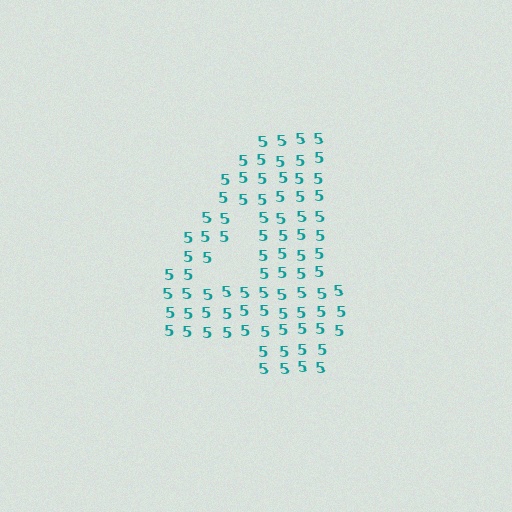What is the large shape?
The large shape is the digit 4.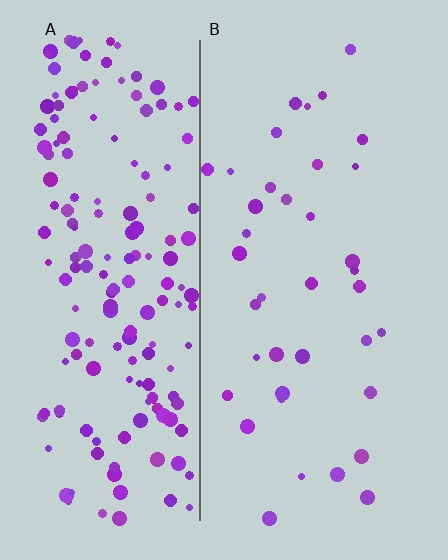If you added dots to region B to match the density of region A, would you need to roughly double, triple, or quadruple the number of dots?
Approximately quadruple.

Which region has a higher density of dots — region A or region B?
A (the left).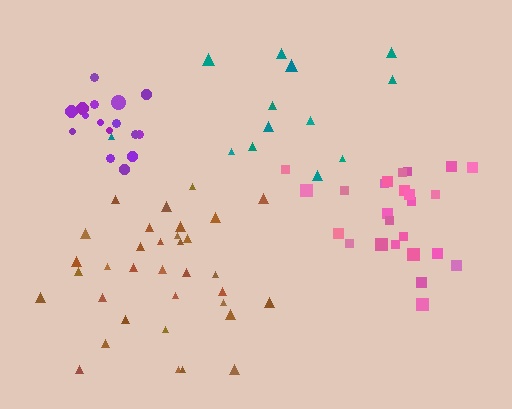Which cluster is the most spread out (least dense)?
Teal.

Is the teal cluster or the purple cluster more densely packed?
Purple.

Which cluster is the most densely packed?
Purple.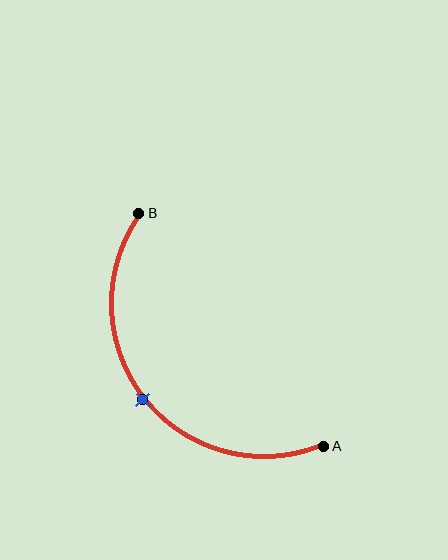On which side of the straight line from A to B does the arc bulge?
The arc bulges below and to the left of the straight line connecting A and B.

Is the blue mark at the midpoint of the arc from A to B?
Yes. The blue mark lies on the arc at equal arc-length from both A and B — it is the arc midpoint.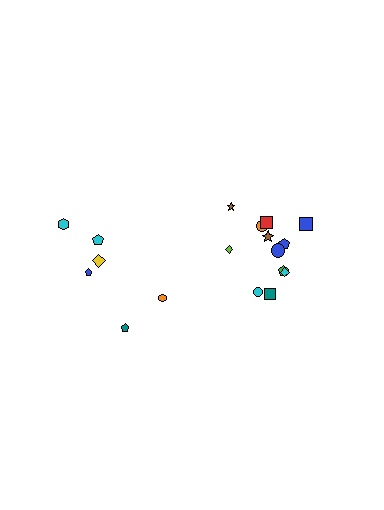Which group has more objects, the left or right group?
The right group.